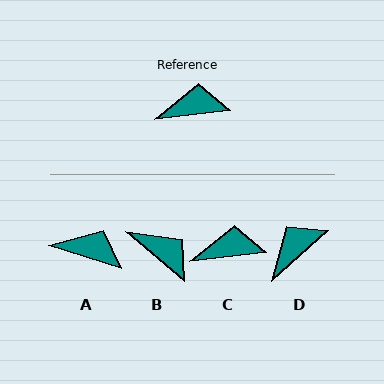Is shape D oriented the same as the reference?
No, it is off by about 36 degrees.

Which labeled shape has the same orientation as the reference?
C.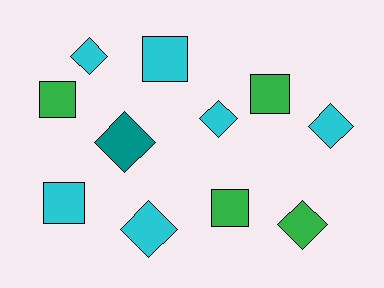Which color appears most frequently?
Cyan, with 6 objects.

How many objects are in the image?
There are 11 objects.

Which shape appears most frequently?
Diamond, with 6 objects.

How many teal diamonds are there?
There is 1 teal diamond.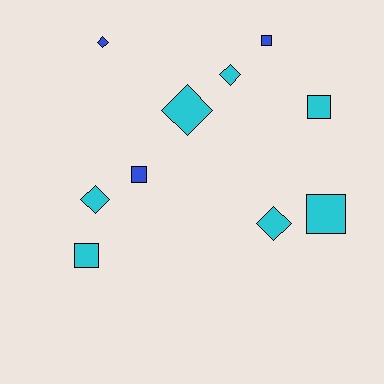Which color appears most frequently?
Cyan, with 7 objects.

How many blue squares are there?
There are 2 blue squares.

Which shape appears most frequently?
Diamond, with 5 objects.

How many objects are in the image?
There are 10 objects.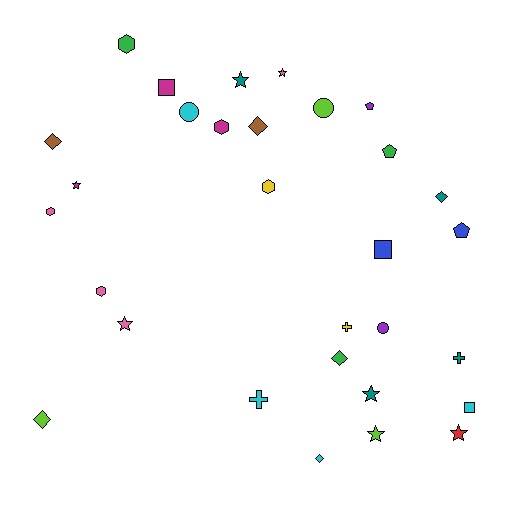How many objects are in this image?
There are 30 objects.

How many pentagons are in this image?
There are 3 pentagons.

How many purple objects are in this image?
There are 2 purple objects.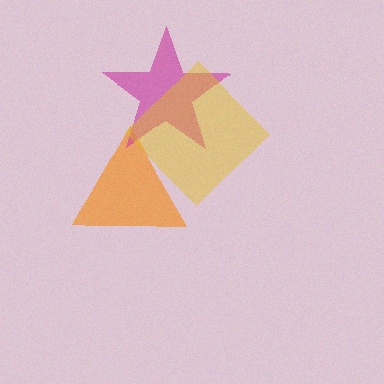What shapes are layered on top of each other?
The layered shapes are: an orange triangle, a magenta star, a yellow diamond.